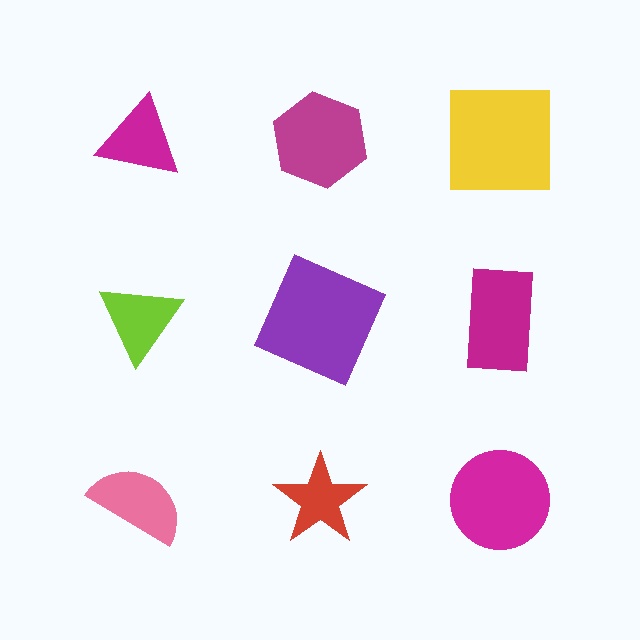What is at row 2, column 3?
A magenta rectangle.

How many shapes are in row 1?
3 shapes.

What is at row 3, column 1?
A pink semicircle.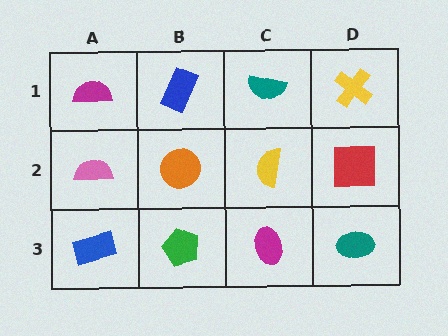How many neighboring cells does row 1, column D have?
2.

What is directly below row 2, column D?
A teal ellipse.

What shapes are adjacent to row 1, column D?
A red square (row 2, column D), a teal semicircle (row 1, column C).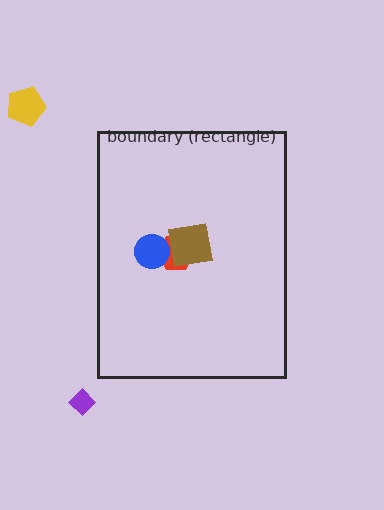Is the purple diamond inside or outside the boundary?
Outside.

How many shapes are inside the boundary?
3 inside, 2 outside.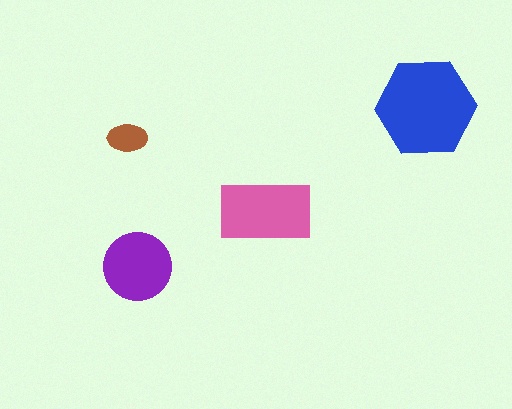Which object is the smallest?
The brown ellipse.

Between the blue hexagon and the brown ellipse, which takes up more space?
The blue hexagon.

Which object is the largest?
The blue hexagon.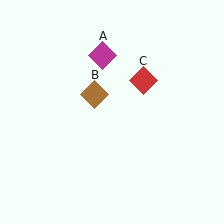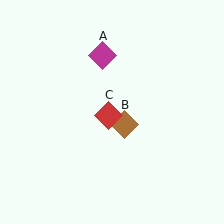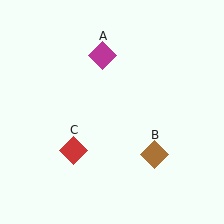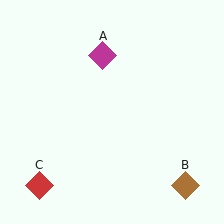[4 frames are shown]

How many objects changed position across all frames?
2 objects changed position: brown diamond (object B), red diamond (object C).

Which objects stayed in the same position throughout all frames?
Magenta diamond (object A) remained stationary.